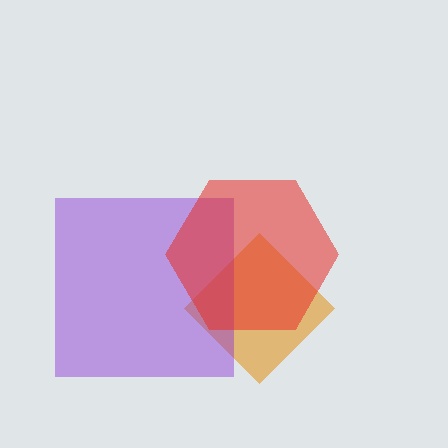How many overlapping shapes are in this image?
There are 3 overlapping shapes in the image.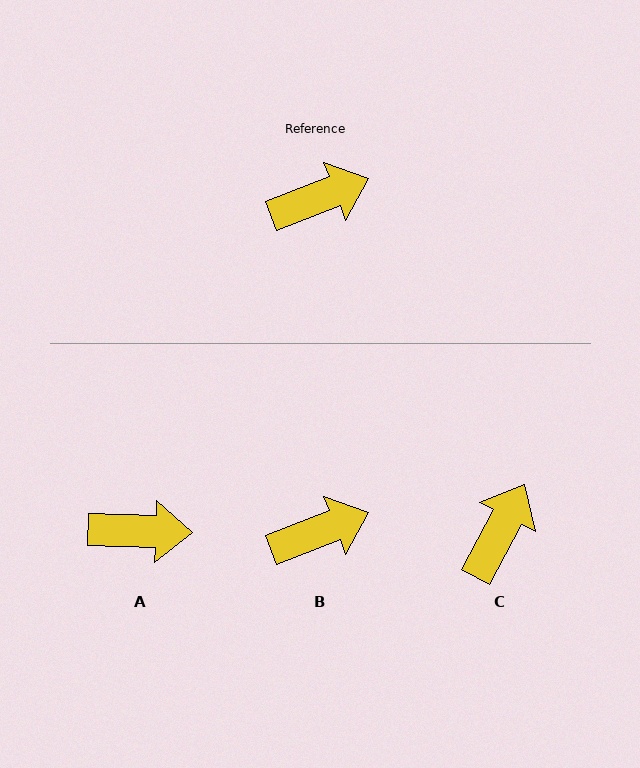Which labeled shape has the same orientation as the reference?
B.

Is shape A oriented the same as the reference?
No, it is off by about 23 degrees.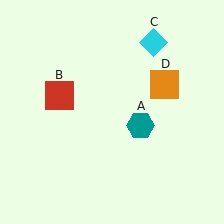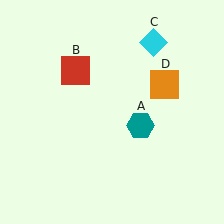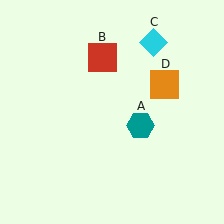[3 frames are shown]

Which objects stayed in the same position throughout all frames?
Teal hexagon (object A) and cyan diamond (object C) and orange square (object D) remained stationary.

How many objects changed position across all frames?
1 object changed position: red square (object B).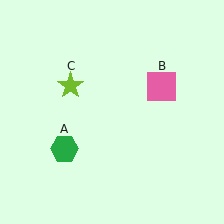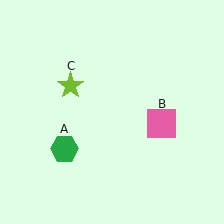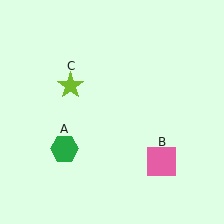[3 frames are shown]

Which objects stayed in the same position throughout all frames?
Green hexagon (object A) and lime star (object C) remained stationary.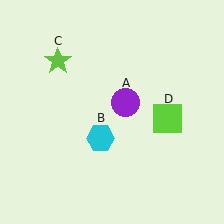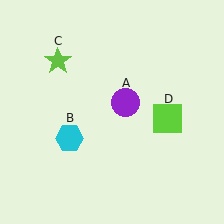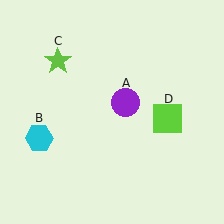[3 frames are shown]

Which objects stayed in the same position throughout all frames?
Purple circle (object A) and lime star (object C) and lime square (object D) remained stationary.